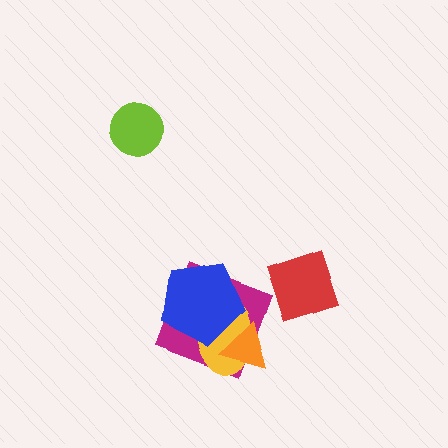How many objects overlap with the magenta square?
3 objects overlap with the magenta square.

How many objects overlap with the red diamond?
0 objects overlap with the red diamond.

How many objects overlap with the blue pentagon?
3 objects overlap with the blue pentagon.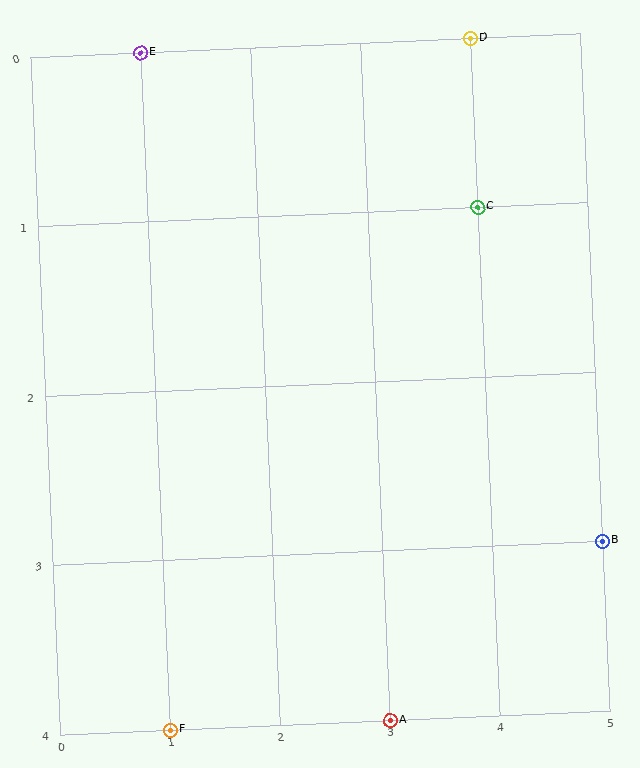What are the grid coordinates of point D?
Point D is at grid coordinates (4, 0).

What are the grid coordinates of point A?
Point A is at grid coordinates (3, 4).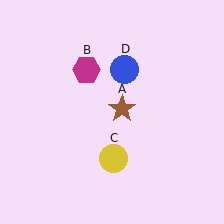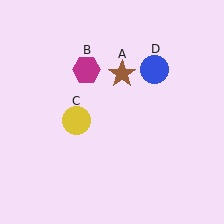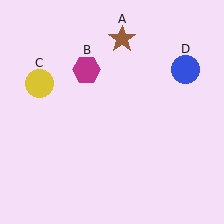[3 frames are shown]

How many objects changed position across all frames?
3 objects changed position: brown star (object A), yellow circle (object C), blue circle (object D).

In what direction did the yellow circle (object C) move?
The yellow circle (object C) moved up and to the left.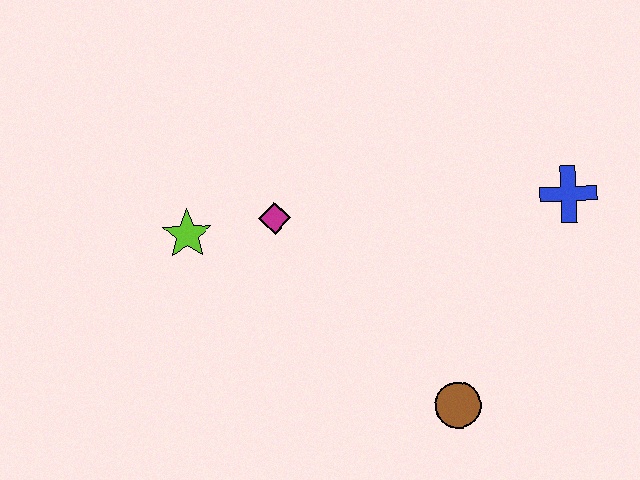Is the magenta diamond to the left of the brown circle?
Yes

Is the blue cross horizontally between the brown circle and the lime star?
No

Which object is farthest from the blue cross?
The lime star is farthest from the blue cross.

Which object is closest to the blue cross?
The brown circle is closest to the blue cross.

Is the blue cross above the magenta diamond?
Yes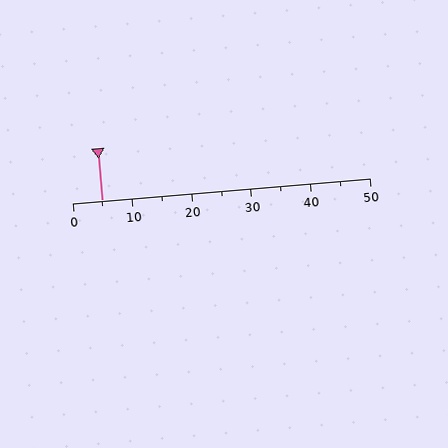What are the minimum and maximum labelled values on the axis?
The axis runs from 0 to 50.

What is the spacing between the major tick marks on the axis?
The major ticks are spaced 10 apart.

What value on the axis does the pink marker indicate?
The marker indicates approximately 5.